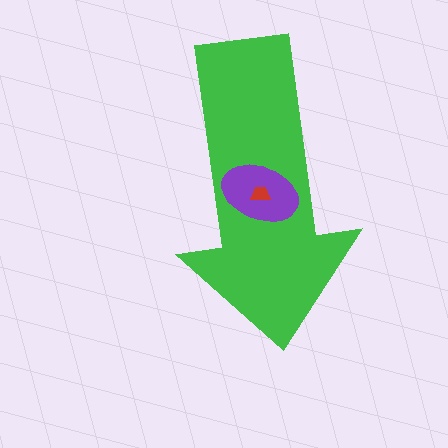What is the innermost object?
The red trapezoid.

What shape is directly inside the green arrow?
The purple ellipse.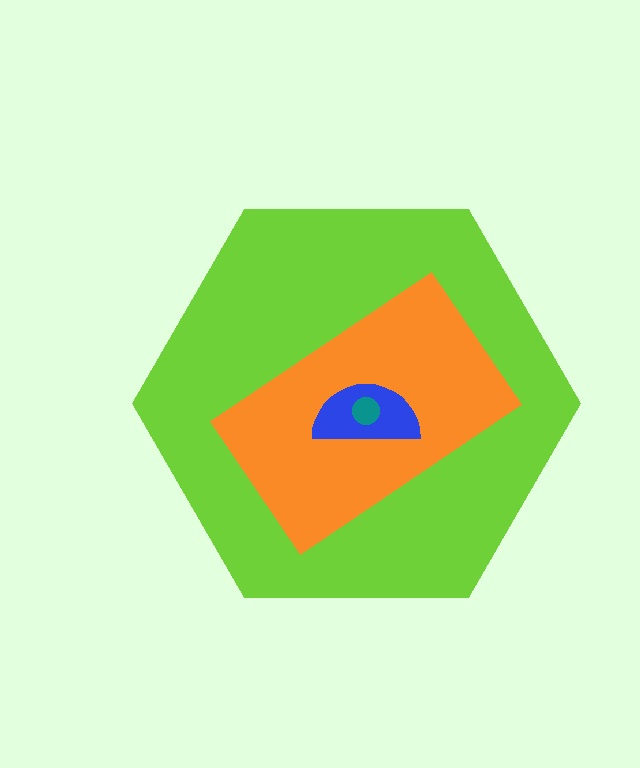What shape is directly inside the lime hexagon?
The orange rectangle.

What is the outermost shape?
The lime hexagon.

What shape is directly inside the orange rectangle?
The blue semicircle.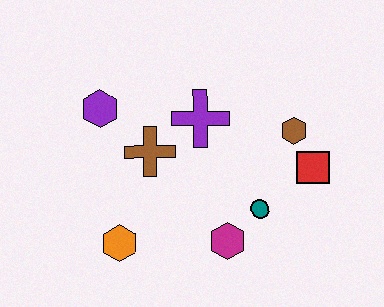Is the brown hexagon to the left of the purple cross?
No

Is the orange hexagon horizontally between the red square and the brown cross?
No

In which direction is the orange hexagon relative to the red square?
The orange hexagon is to the left of the red square.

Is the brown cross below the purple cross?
Yes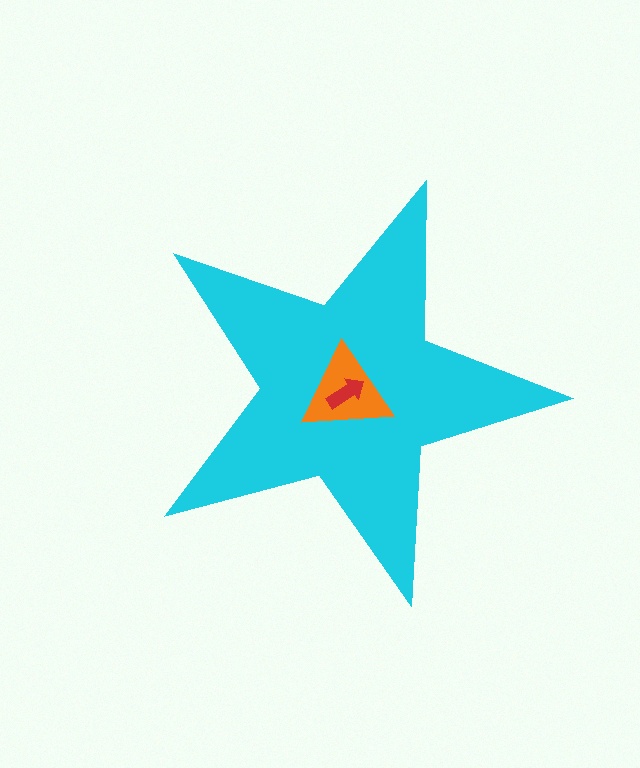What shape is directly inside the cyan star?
The orange triangle.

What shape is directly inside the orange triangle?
The red arrow.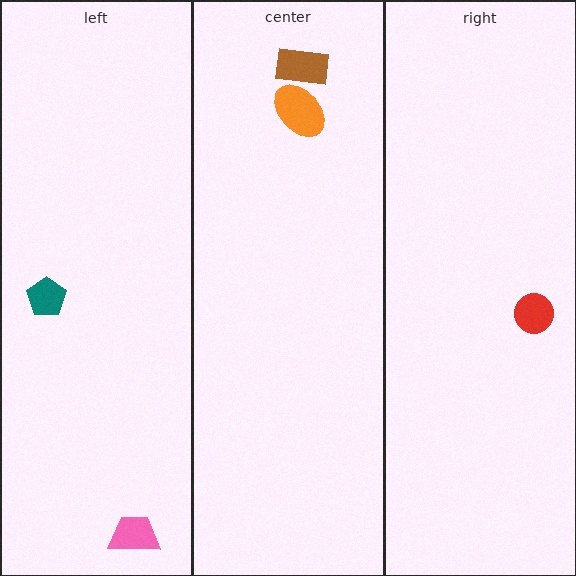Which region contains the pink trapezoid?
The left region.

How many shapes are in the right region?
1.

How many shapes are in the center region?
2.